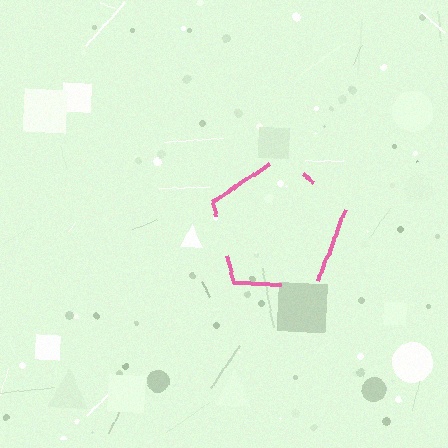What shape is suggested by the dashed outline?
The dashed outline suggests a pentagon.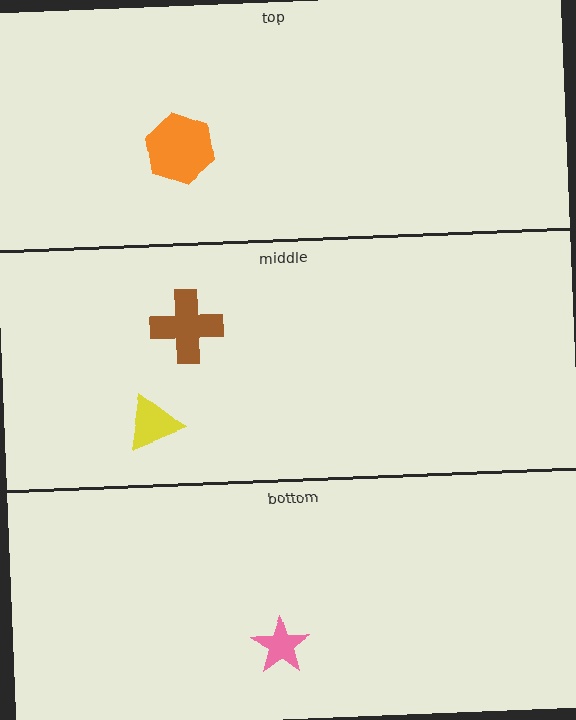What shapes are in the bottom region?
The pink star.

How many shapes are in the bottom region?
1.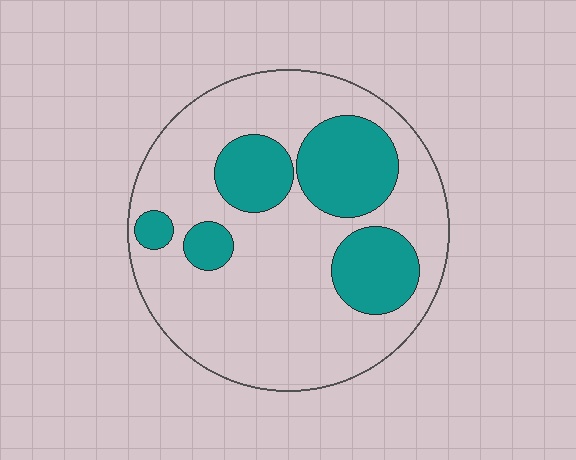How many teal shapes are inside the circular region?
5.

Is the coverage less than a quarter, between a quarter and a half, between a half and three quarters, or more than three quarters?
Between a quarter and a half.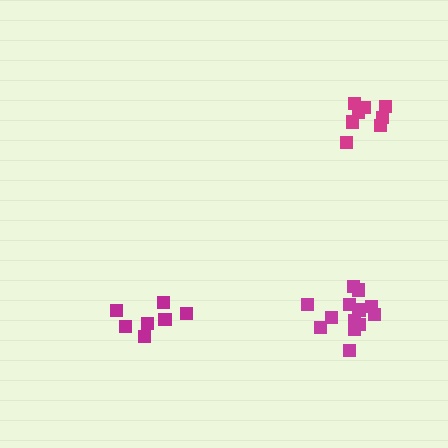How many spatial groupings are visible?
There are 3 spatial groupings.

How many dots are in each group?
Group 1: 7 dots, Group 2: 13 dots, Group 3: 8 dots (28 total).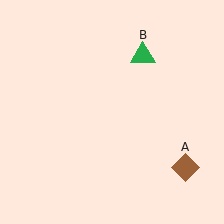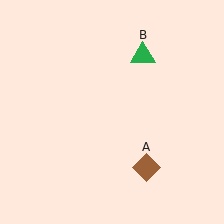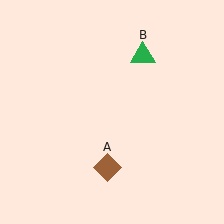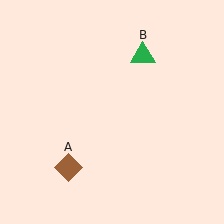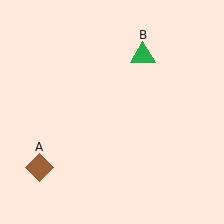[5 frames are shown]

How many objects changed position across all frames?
1 object changed position: brown diamond (object A).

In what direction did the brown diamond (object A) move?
The brown diamond (object A) moved left.